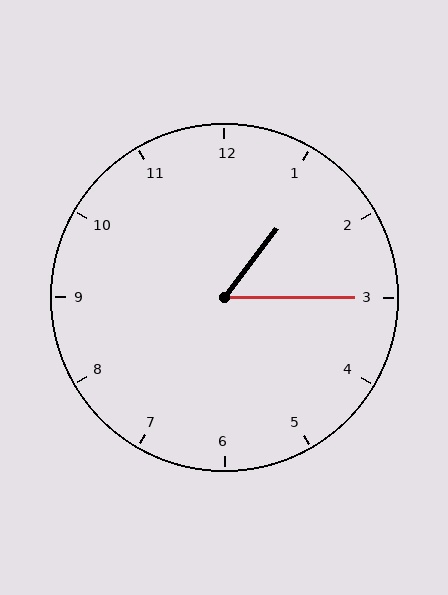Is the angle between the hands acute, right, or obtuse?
It is acute.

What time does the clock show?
1:15.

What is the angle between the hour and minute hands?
Approximately 52 degrees.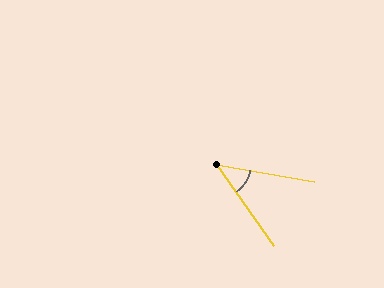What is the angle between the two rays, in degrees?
Approximately 44 degrees.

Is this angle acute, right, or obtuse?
It is acute.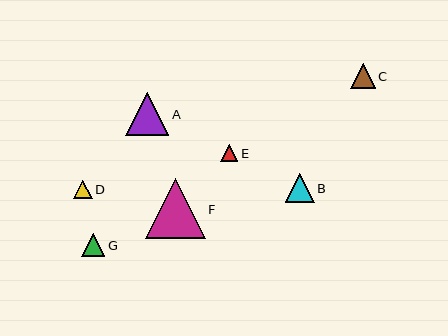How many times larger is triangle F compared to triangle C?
Triangle F is approximately 2.4 times the size of triangle C.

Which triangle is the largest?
Triangle F is the largest with a size of approximately 59 pixels.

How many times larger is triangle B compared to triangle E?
Triangle B is approximately 1.7 times the size of triangle E.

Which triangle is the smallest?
Triangle E is the smallest with a size of approximately 17 pixels.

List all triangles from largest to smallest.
From largest to smallest: F, A, B, C, G, D, E.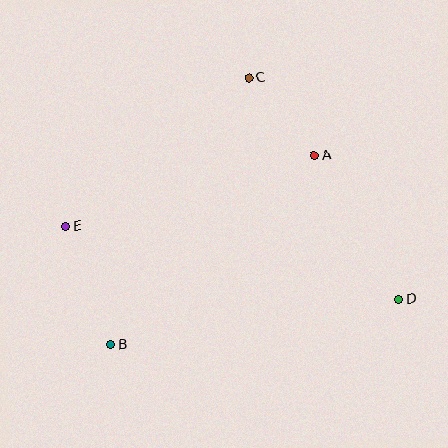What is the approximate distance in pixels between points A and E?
The distance between A and E is approximately 259 pixels.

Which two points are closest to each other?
Points A and C are closest to each other.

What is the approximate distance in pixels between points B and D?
The distance between B and D is approximately 292 pixels.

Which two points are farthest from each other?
Points D and E are farthest from each other.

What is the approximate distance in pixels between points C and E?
The distance between C and E is approximately 236 pixels.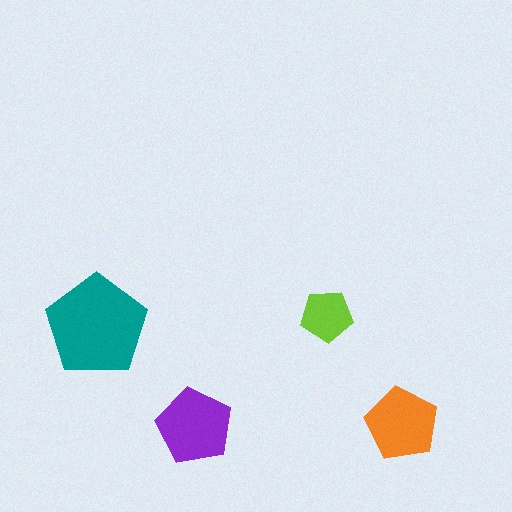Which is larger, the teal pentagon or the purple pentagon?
The teal one.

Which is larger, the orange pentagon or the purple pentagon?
The purple one.